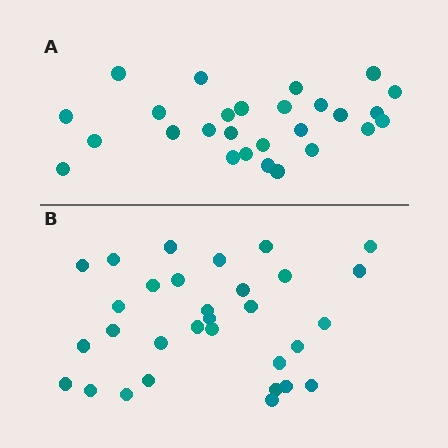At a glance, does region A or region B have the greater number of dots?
Region B (the bottom region) has more dots.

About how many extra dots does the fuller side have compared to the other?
Region B has about 4 more dots than region A.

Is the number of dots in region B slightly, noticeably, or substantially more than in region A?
Region B has only slightly more — the two regions are fairly close. The ratio is roughly 1.1 to 1.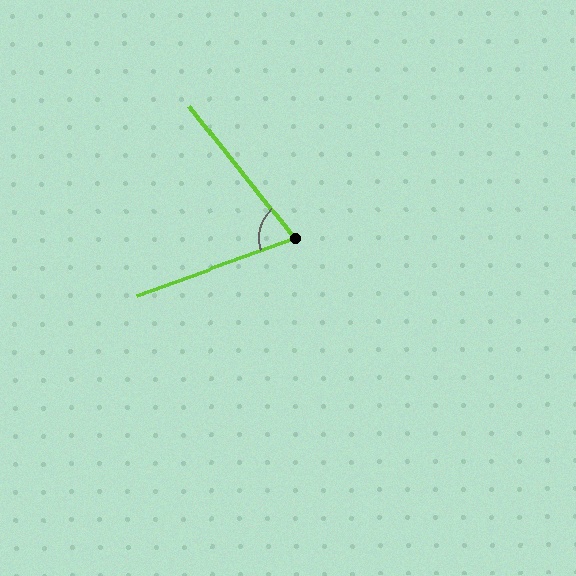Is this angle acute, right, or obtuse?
It is acute.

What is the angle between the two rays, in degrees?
Approximately 71 degrees.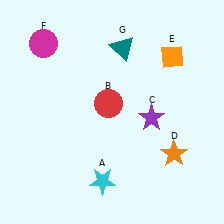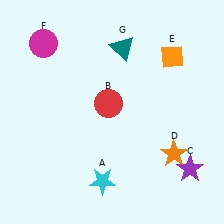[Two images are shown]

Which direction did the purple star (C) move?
The purple star (C) moved down.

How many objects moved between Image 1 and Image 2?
1 object moved between the two images.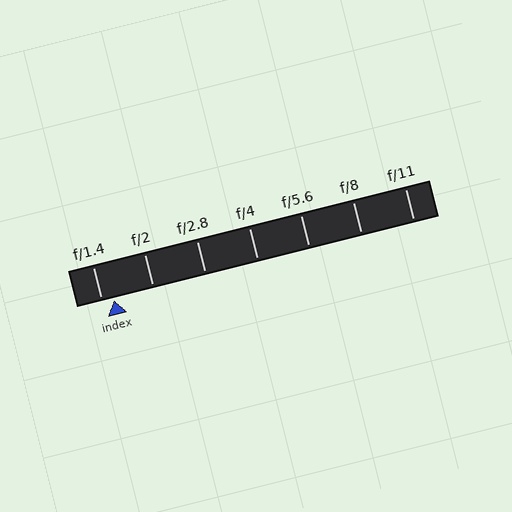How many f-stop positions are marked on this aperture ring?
There are 7 f-stop positions marked.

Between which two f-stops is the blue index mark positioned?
The index mark is between f/1.4 and f/2.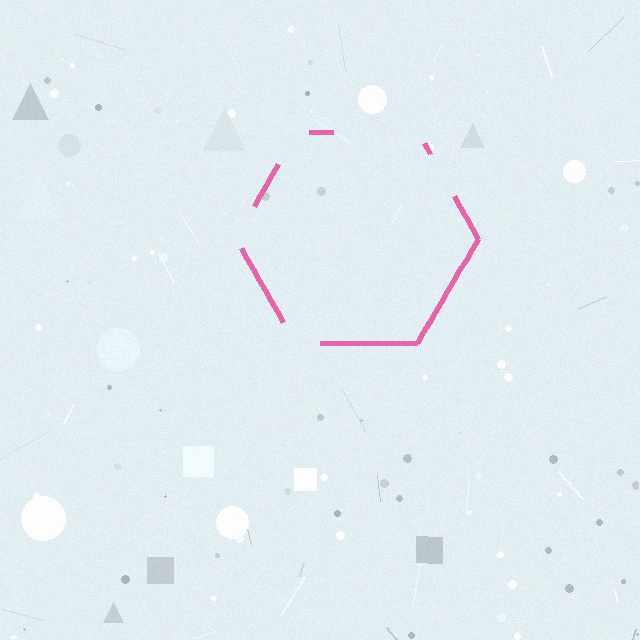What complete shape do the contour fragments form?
The contour fragments form a hexagon.